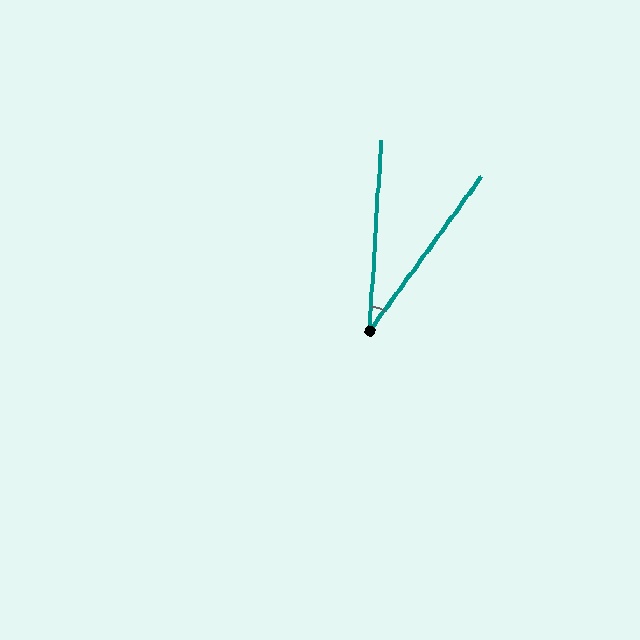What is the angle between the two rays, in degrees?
Approximately 32 degrees.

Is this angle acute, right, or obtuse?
It is acute.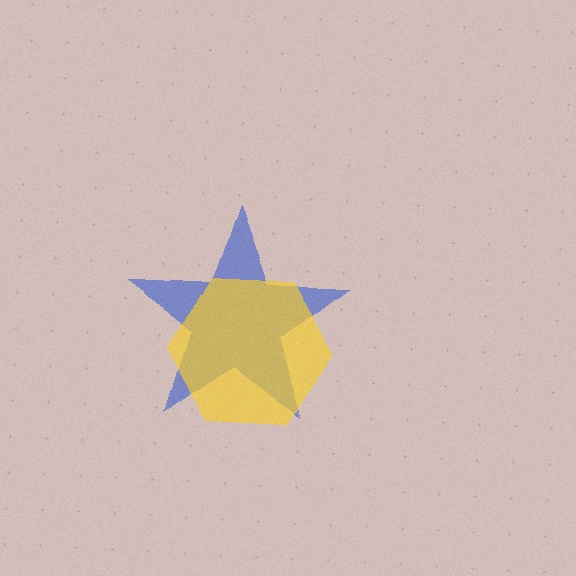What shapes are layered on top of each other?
The layered shapes are: a blue star, a yellow hexagon.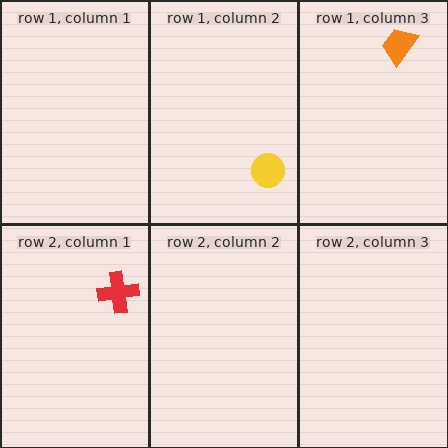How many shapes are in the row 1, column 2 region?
1.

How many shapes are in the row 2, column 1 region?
1.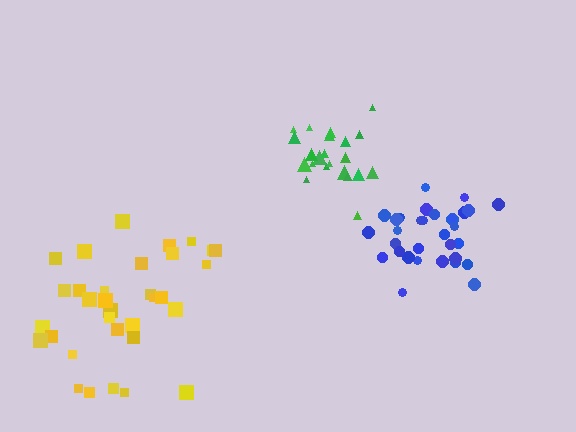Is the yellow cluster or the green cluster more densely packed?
Green.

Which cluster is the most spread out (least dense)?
Yellow.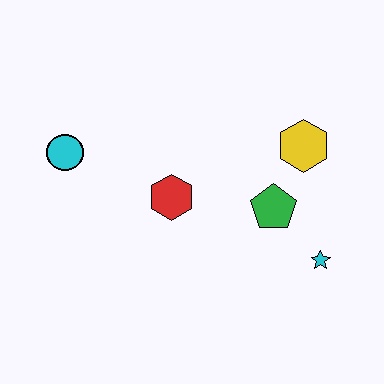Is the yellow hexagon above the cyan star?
Yes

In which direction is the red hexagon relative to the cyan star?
The red hexagon is to the left of the cyan star.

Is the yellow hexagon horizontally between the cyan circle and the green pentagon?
No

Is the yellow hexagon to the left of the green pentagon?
No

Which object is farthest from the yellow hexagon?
The cyan circle is farthest from the yellow hexagon.